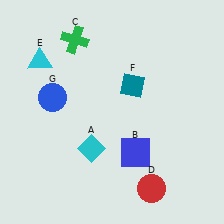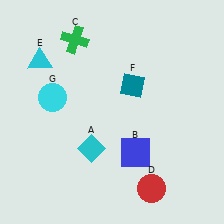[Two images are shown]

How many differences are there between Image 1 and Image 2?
There is 1 difference between the two images.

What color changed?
The circle (G) changed from blue in Image 1 to cyan in Image 2.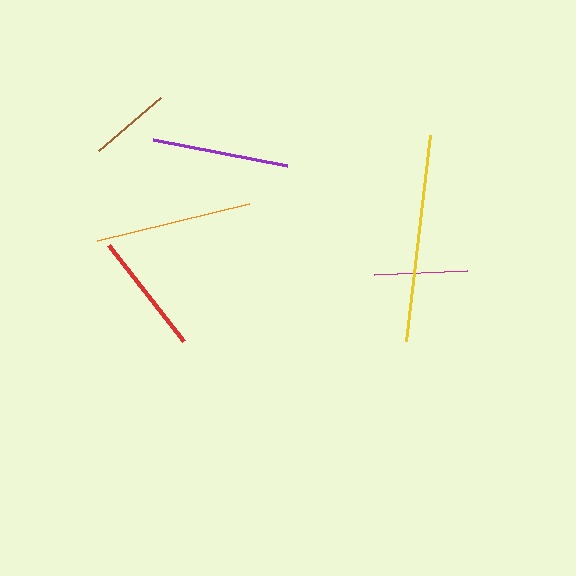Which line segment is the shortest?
The brown line is the shortest at approximately 82 pixels.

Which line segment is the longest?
The yellow line is the longest at approximately 208 pixels.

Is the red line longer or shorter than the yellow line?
The yellow line is longer than the red line.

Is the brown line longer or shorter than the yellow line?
The yellow line is longer than the brown line.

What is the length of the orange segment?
The orange segment is approximately 157 pixels long.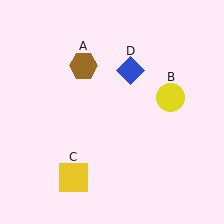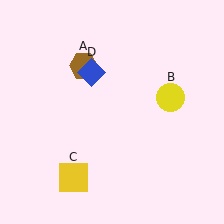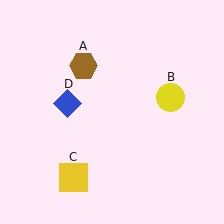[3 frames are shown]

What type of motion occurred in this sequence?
The blue diamond (object D) rotated counterclockwise around the center of the scene.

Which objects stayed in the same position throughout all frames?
Brown hexagon (object A) and yellow circle (object B) and yellow square (object C) remained stationary.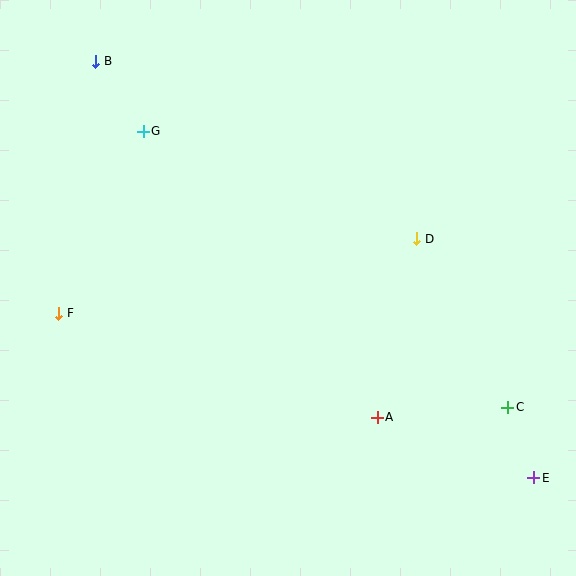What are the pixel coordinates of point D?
Point D is at (417, 239).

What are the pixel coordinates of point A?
Point A is at (377, 417).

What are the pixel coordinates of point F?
Point F is at (59, 313).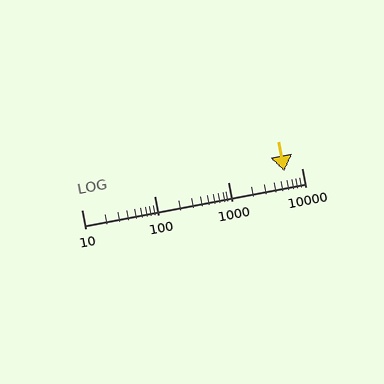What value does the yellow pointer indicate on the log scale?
The pointer indicates approximately 5900.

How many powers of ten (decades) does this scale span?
The scale spans 3 decades, from 10 to 10000.